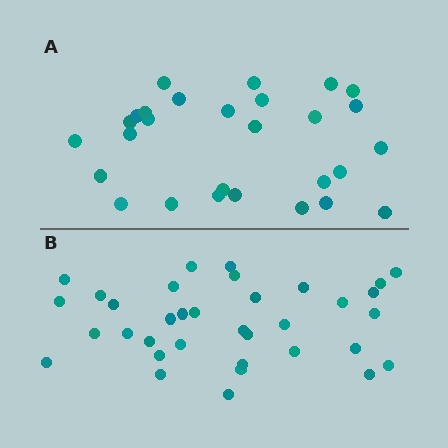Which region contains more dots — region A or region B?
Region B (the bottom region) has more dots.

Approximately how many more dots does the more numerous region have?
Region B has roughly 8 or so more dots than region A.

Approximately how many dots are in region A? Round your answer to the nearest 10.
About 30 dots. (The exact count is 28, which rounds to 30.)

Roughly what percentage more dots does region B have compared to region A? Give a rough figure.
About 25% more.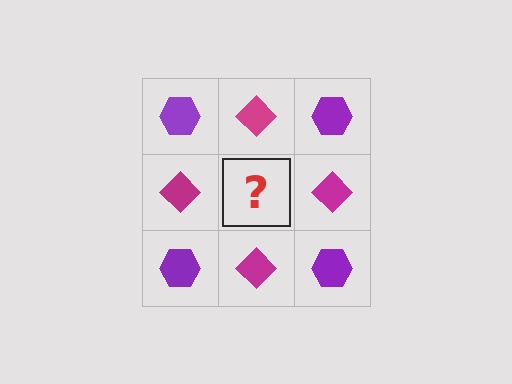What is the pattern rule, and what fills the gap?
The rule is that it alternates purple hexagon and magenta diamond in a checkerboard pattern. The gap should be filled with a purple hexagon.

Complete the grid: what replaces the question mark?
The question mark should be replaced with a purple hexagon.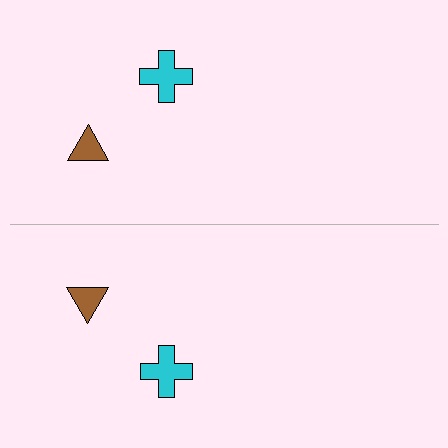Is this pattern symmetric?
Yes, this pattern has bilateral (reflection) symmetry.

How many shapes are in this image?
There are 4 shapes in this image.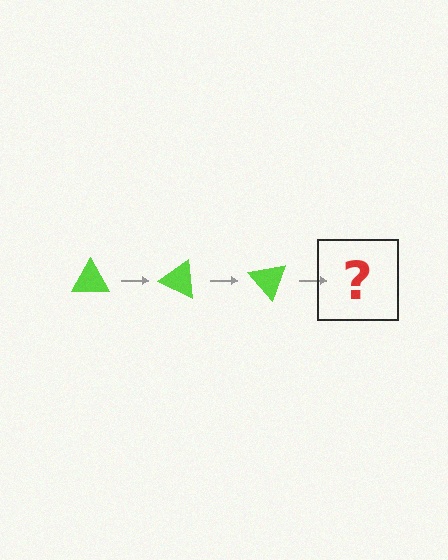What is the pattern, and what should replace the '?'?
The pattern is that the triangle rotates 25 degrees each step. The '?' should be a lime triangle rotated 75 degrees.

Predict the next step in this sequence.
The next step is a lime triangle rotated 75 degrees.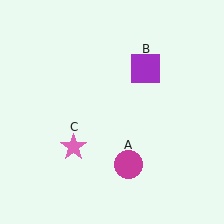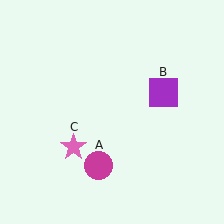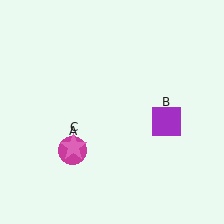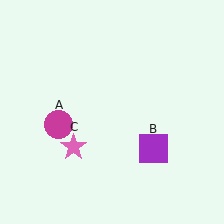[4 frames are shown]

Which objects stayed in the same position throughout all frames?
Pink star (object C) remained stationary.